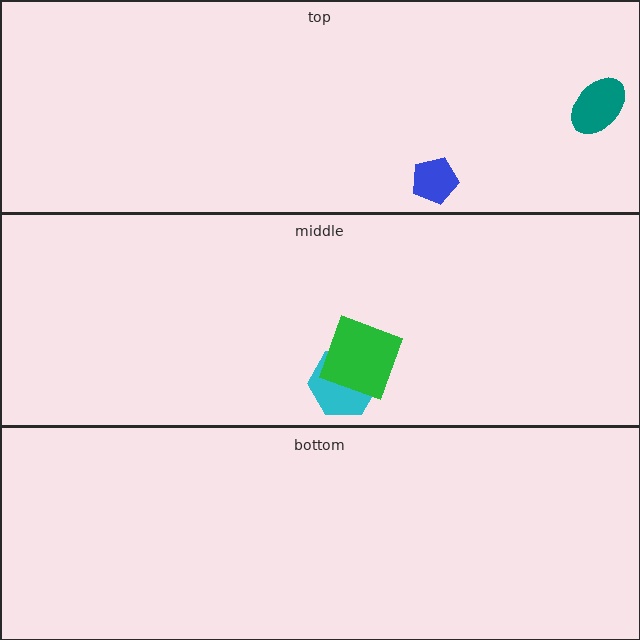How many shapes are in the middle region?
2.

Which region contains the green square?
The middle region.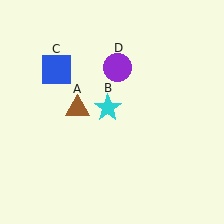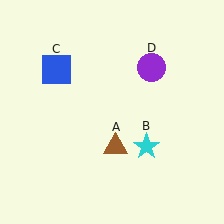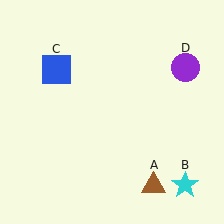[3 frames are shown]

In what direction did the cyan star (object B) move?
The cyan star (object B) moved down and to the right.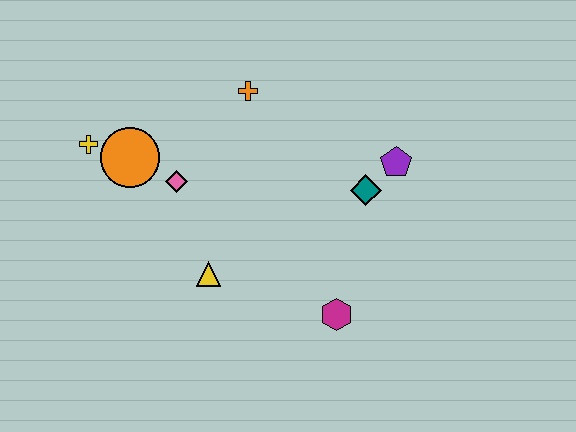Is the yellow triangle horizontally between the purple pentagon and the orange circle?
Yes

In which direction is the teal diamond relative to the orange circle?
The teal diamond is to the right of the orange circle.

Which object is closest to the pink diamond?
The orange circle is closest to the pink diamond.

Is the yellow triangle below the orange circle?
Yes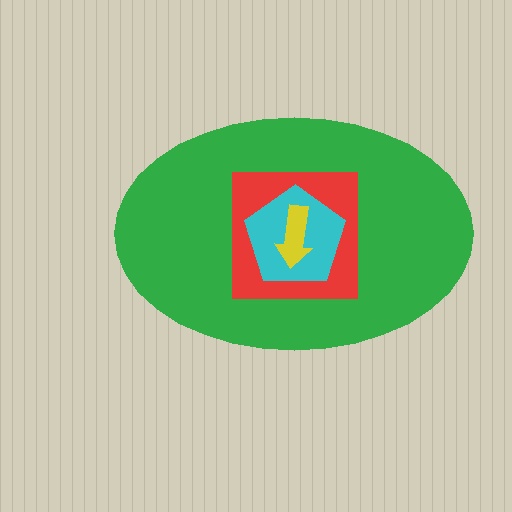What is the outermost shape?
The green ellipse.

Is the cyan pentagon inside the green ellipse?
Yes.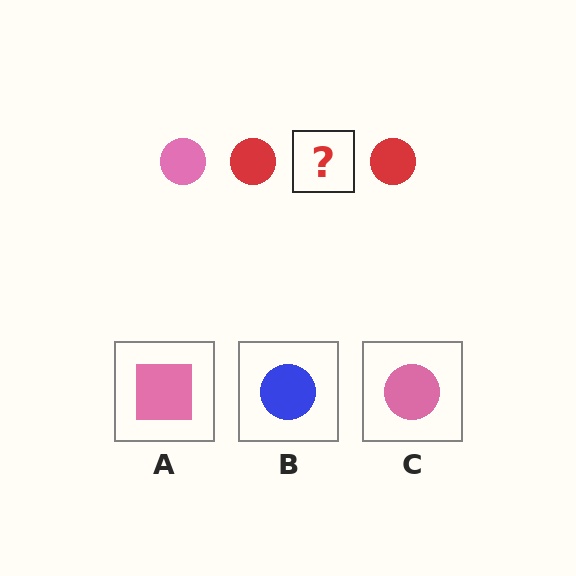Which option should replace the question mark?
Option C.